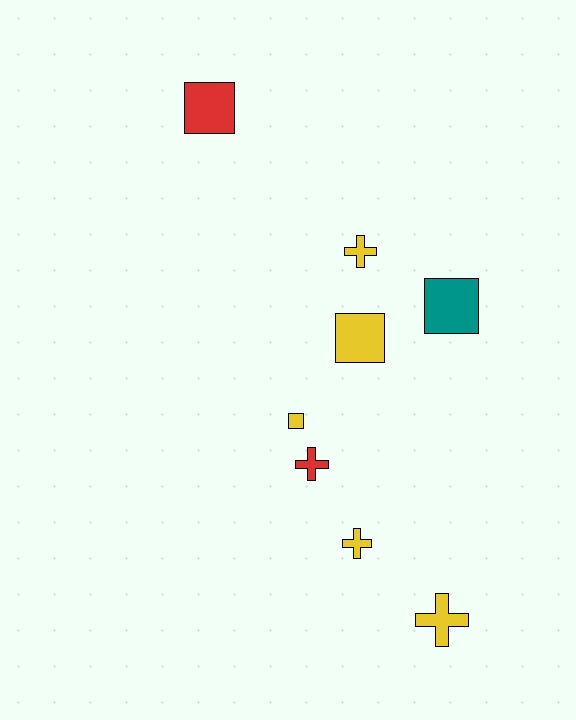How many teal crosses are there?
There are no teal crosses.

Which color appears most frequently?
Yellow, with 5 objects.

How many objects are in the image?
There are 8 objects.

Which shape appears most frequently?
Cross, with 4 objects.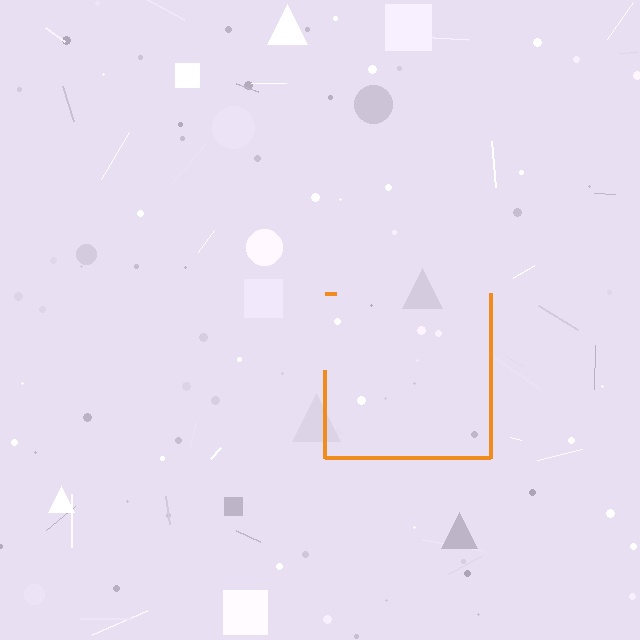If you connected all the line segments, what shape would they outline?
They would outline a square.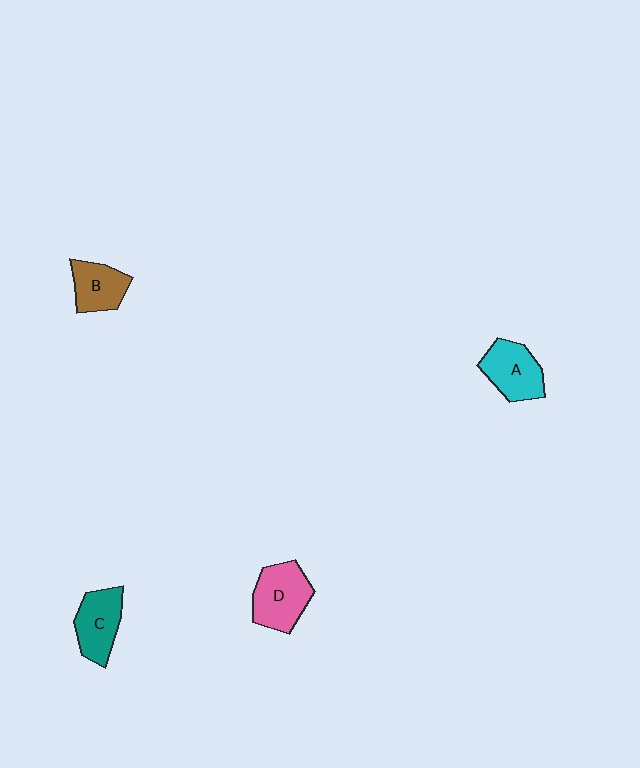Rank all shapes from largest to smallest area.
From largest to smallest: D (pink), A (cyan), C (teal), B (brown).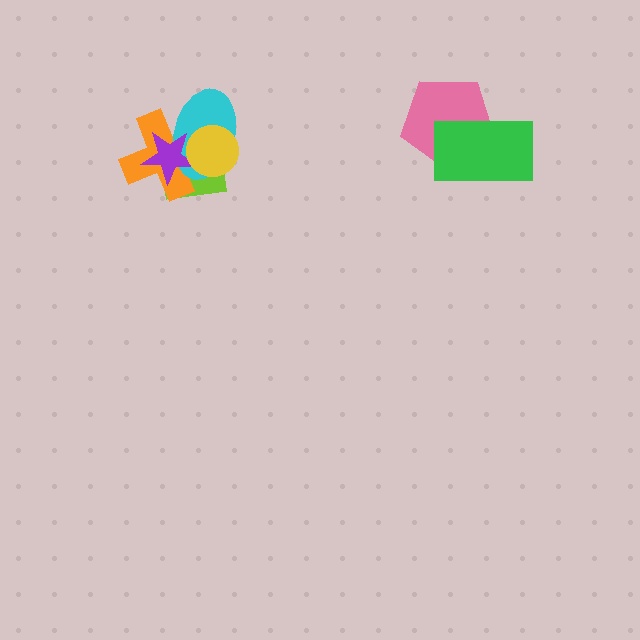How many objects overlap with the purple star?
4 objects overlap with the purple star.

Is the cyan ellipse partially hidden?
Yes, it is partially covered by another shape.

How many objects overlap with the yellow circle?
4 objects overlap with the yellow circle.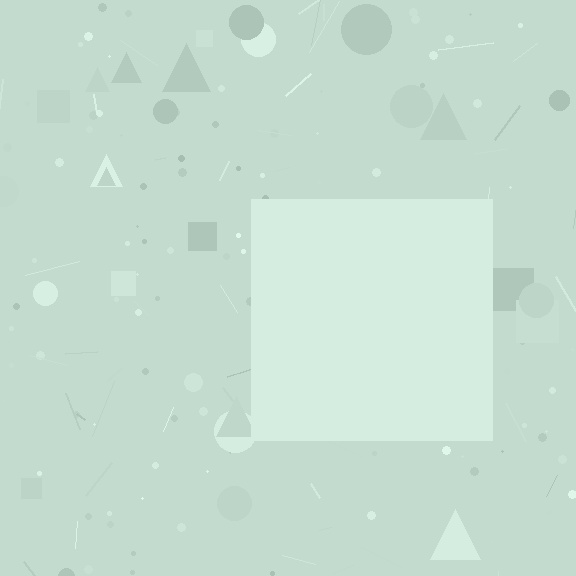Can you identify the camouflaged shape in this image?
The camouflaged shape is a square.